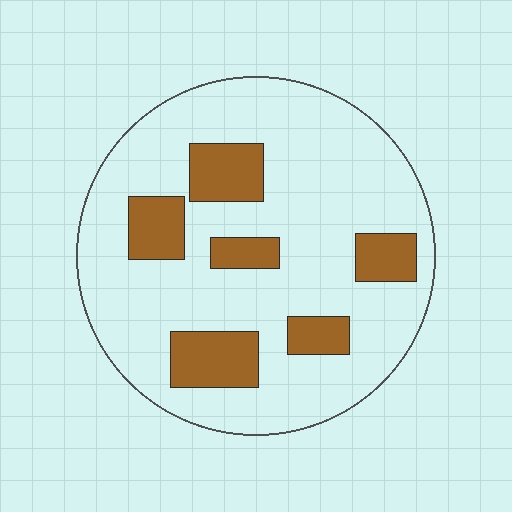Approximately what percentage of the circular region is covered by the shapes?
Approximately 20%.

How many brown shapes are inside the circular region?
6.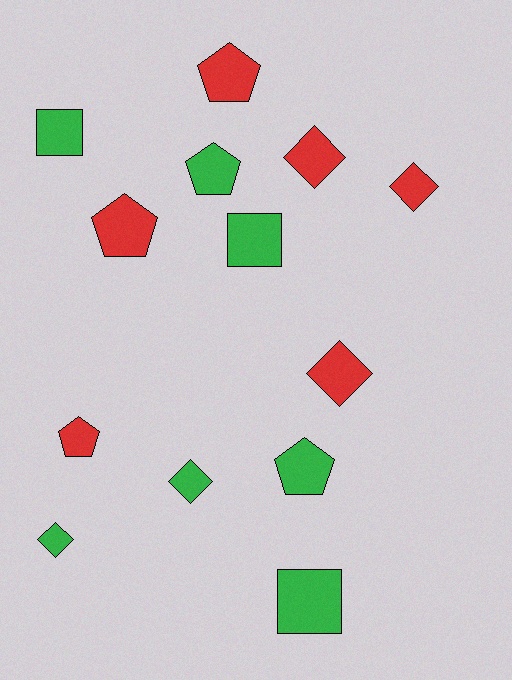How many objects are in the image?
There are 13 objects.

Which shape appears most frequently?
Pentagon, with 5 objects.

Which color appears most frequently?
Green, with 7 objects.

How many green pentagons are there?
There are 2 green pentagons.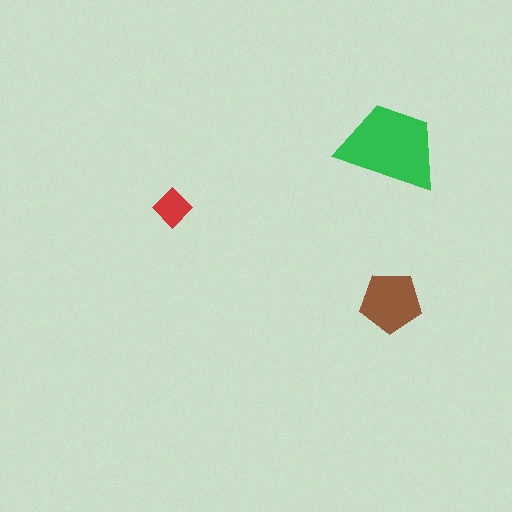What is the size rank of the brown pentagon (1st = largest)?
2nd.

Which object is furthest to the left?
The red diamond is leftmost.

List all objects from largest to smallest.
The green trapezoid, the brown pentagon, the red diamond.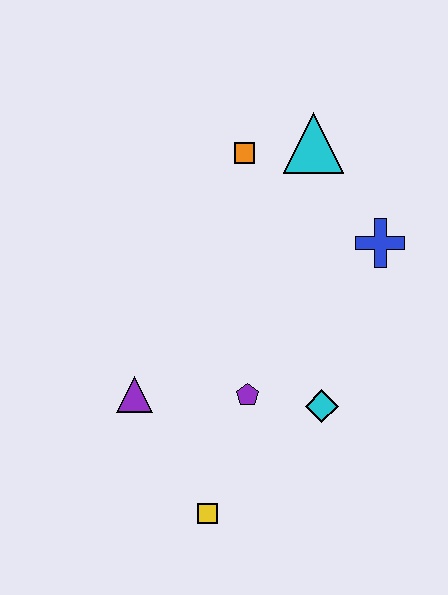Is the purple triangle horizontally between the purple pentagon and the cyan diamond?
No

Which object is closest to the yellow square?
The purple pentagon is closest to the yellow square.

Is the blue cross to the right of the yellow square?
Yes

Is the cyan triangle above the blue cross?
Yes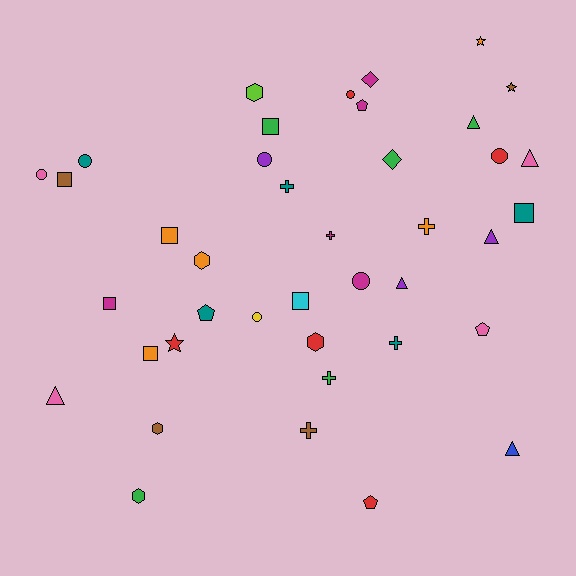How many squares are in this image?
There are 7 squares.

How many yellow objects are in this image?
There is 1 yellow object.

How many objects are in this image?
There are 40 objects.